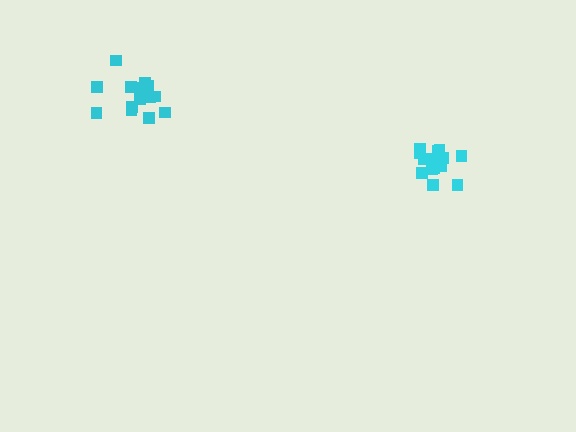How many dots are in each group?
Group 1: 15 dots, Group 2: 15 dots (30 total).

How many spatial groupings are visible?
There are 2 spatial groupings.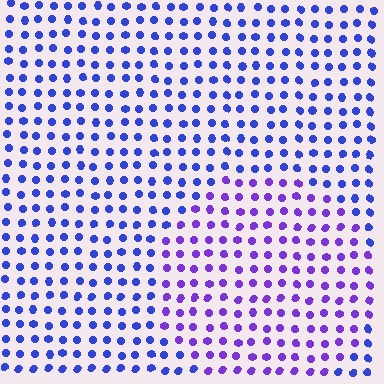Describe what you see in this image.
The image is filled with small blue elements in a uniform arrangement. A circle-shaped region is visible where the elements are tinted to a slightly different hue, forming a subtle color boundary.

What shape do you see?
I see a circle.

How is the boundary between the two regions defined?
The boundary is defined purely by a slight shift in hue (about 34 degrees). Spacing, size, and orientation are identical on both sides.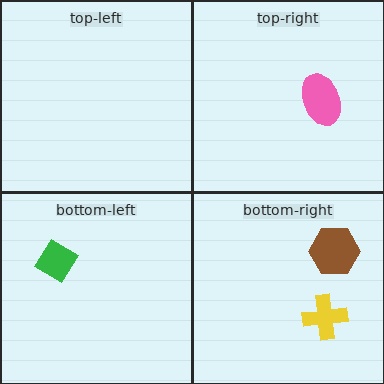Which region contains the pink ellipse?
The top-right region.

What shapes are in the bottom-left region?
The green diamond.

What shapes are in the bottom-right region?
The brown hexagon, the yellow cross.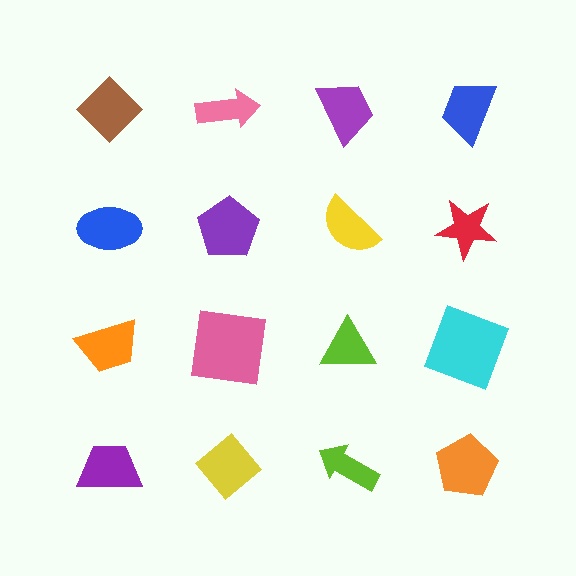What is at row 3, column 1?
An orange trapezoid.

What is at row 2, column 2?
A purple pentagon.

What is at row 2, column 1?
A blue ellipse.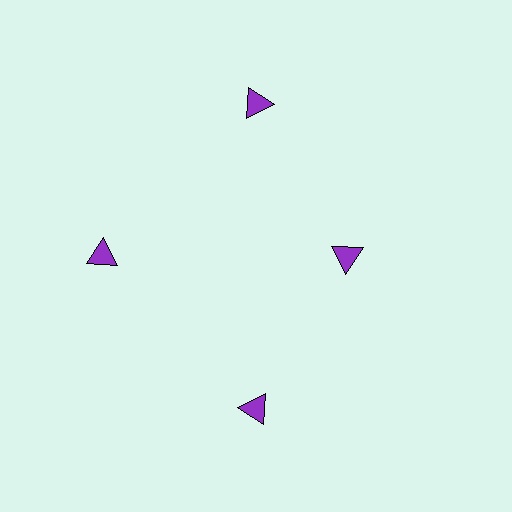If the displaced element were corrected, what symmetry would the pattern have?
It would have 4-fold rotational symmetry — the pattern would map onto itself every 90 degrees.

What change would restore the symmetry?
The symmetry would be restored by moving it outward, back onto the ring so that all 4 triangles sit at equal angles and equal distance from the center.